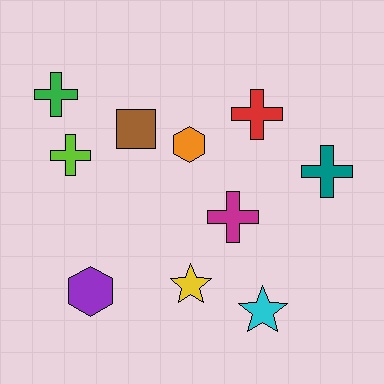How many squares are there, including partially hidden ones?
There is 1 square.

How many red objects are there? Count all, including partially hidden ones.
There is 1 red object.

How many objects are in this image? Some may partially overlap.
There are 10 objects.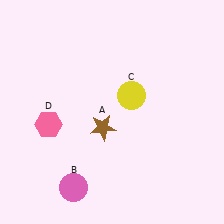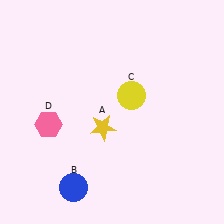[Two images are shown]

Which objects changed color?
A changed from brown to yellow. B changed from pink to blue.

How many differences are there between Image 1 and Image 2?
There are 2 differences between the two images.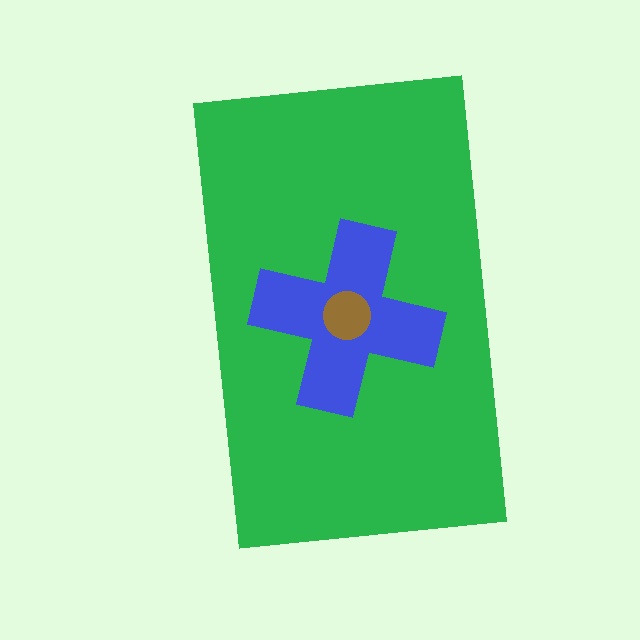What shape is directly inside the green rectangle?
The blue cross.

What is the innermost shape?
The brown circle.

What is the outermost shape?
The green rectangle.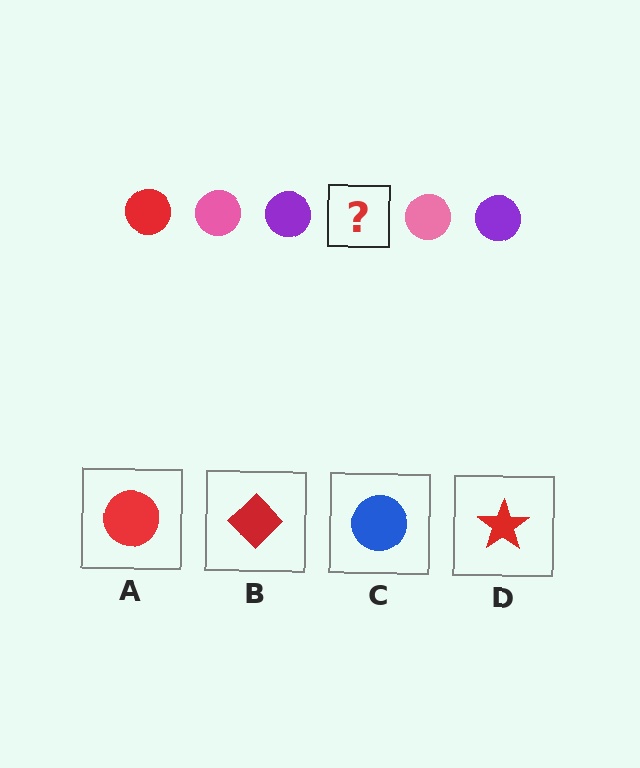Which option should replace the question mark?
Option A.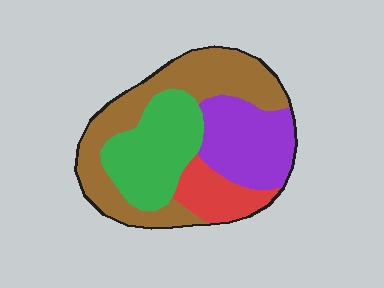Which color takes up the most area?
Brown, at roughly 40%.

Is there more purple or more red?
Purple.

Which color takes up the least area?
Red, at roughly 10%.